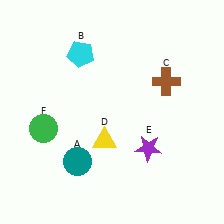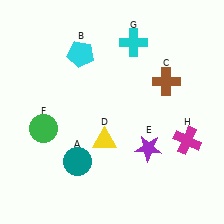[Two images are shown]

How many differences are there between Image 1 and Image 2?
There are 2 differences between the two images.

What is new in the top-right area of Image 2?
A cyan cross (G) was added in the top-right area of Image 2.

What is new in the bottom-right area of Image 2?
A magenta cross (H) was added in the bottom-right area of Image 2.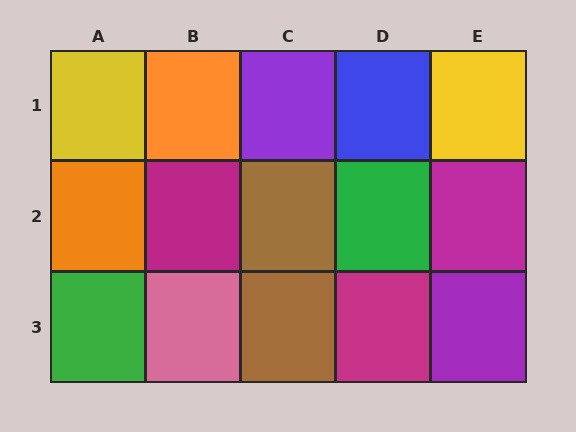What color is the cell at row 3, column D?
Magenta.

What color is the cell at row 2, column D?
Green.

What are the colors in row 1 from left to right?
Yellow, orange, purple, blue, yellow.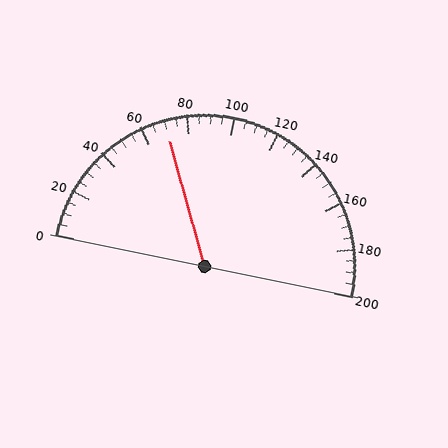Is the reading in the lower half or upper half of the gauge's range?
The reading is in the lower half of the range (0 to 200).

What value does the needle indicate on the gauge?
The needle indicates approximately 70.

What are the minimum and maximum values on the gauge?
The gauge ranges from 0 to 200.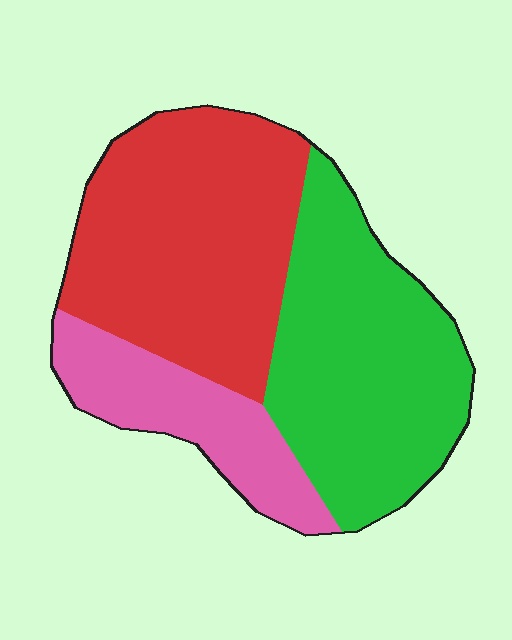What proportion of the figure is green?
Green takes up about two fifths (2/5) of the figure.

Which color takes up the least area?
Pink, at roughly 20%.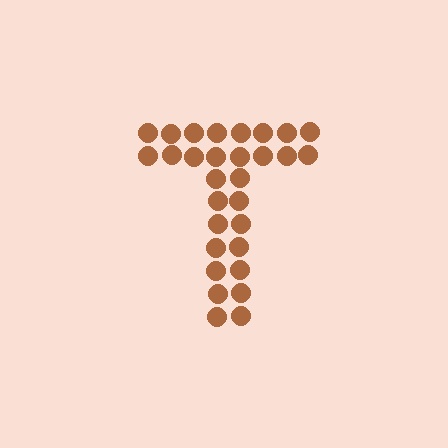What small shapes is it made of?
It is made of small circles.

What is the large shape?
The large shape is the letter T.